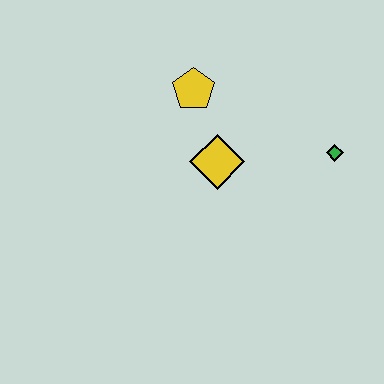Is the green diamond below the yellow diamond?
No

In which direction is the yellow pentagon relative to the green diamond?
The yellow pentagon is to the left of the green diamond.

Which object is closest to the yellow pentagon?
The yellow diamond is closest to the yellow pentagon.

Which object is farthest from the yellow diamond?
The green diamond is farthest from the yellow diamond.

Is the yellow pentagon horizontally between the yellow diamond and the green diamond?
No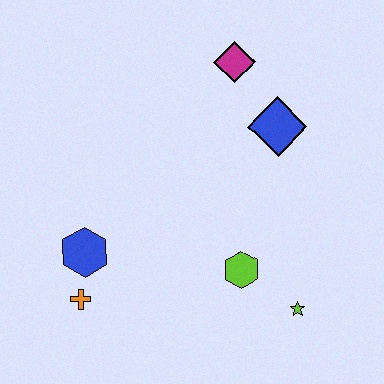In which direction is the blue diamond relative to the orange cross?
The blue diamond is to the right of the orange cross.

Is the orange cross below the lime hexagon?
Yes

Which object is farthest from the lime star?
The magenta diamond is farthest from the lime star.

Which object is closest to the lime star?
The lime hexagon is closest to the lime star.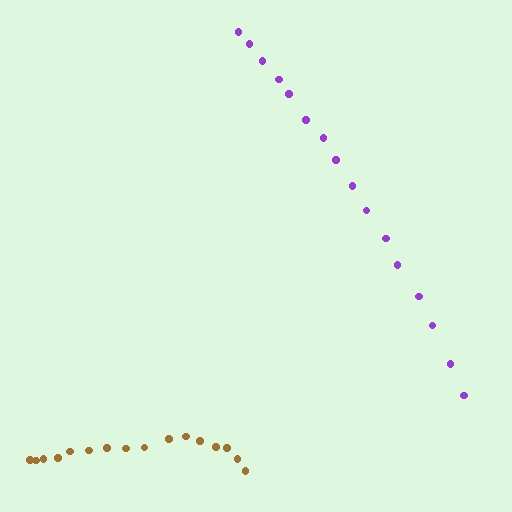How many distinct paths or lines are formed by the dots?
There are 2 distinct paths.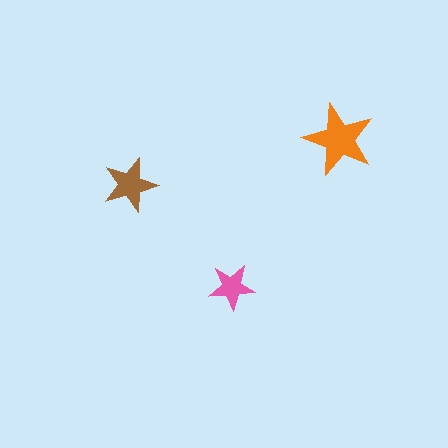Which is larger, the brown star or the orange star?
The orange one.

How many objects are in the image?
There are 3 objects in the image.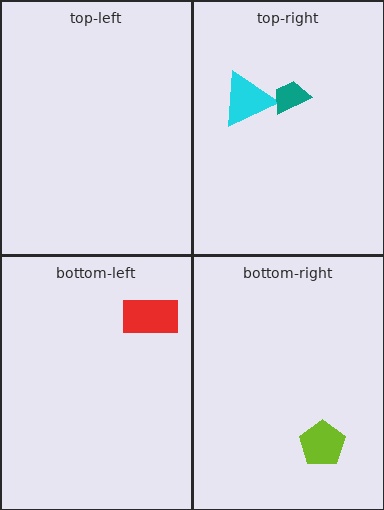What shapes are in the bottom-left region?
The red rectangle.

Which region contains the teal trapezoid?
The top-right region.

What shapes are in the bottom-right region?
The lime pentagon.